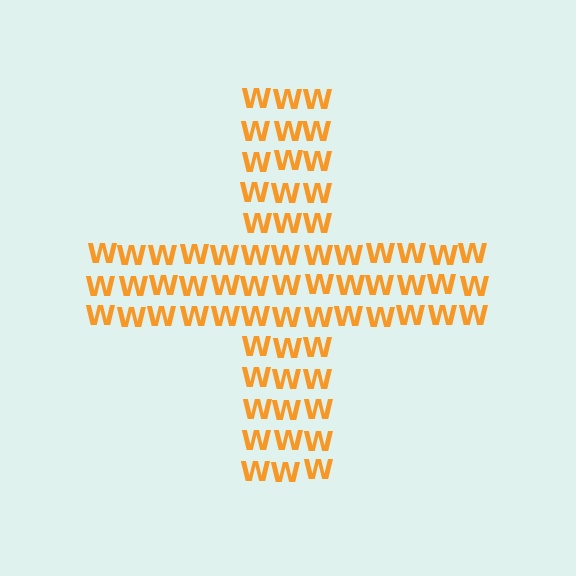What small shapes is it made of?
It is made of small letter W's.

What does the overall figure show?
The overall figure shows a cross.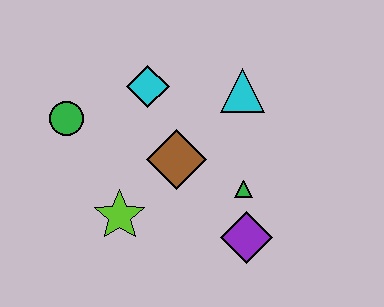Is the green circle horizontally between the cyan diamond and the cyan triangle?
No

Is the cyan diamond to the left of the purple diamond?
Yes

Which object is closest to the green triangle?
The purple diamond is closest to the green triangle.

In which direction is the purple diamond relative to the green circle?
The purple diamond is to the right of the green circle.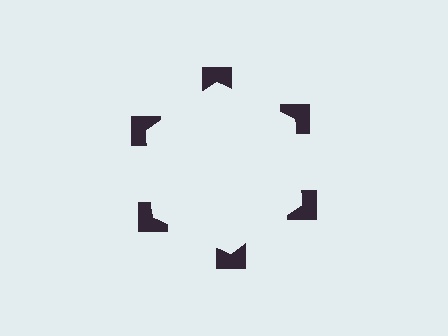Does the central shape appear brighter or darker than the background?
It typically appears slightly brighter than the background, even though no actual brightness change is drawn.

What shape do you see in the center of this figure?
An illusory hexagon — its edges are inferred from the aligned wedge cuts in the notched squares, not physically drawn.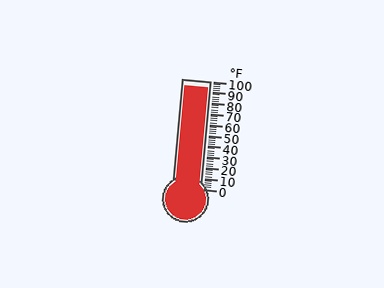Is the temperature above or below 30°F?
The temperature is above 30°F.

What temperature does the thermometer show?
The thermometer shows approximately 94°F.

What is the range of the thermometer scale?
The thermometer scale ranges from 0°F to 100°F.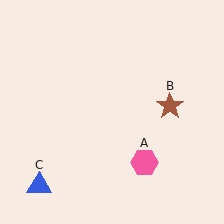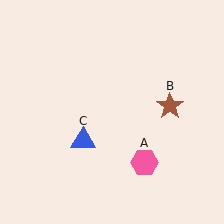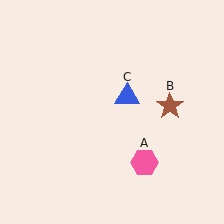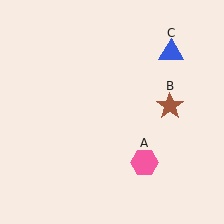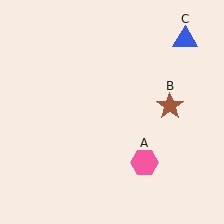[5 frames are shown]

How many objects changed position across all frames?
1 object changed position: blue triangle (object C).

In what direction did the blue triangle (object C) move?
The blue triangle (object C) moved up and to the right.